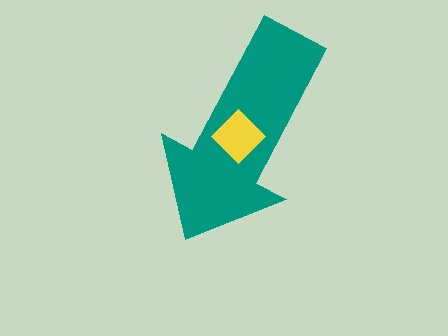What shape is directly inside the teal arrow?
The yellow diamond.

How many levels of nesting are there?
2.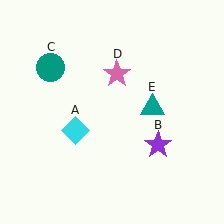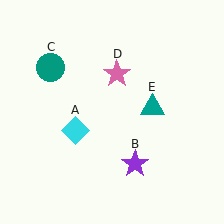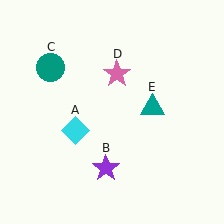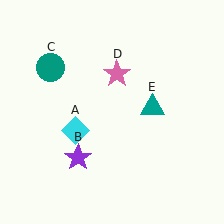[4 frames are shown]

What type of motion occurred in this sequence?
The purple star (object B) rotated clockwise around the center of the scene.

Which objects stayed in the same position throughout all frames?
Cyan diamond (object A) and teal circle (object C) and pink star (object D) and teal triangle (object E) remained stationary.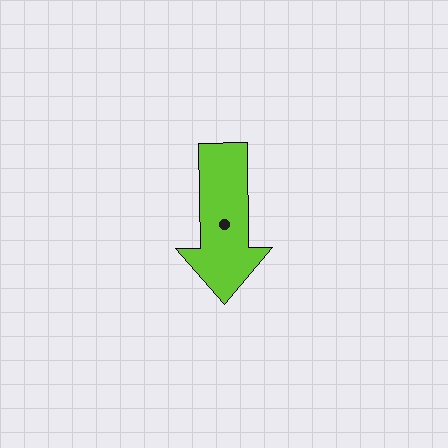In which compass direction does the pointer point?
South.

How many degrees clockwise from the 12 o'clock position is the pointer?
Approximately 179 degrees.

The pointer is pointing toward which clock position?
Roughly 6 o'clock.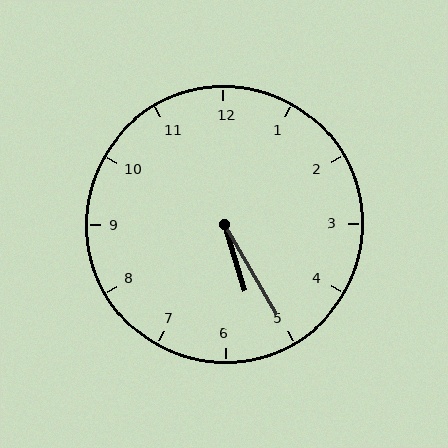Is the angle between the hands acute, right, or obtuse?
It is acute.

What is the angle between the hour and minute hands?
Approximately 12 degrees.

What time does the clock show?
5:25.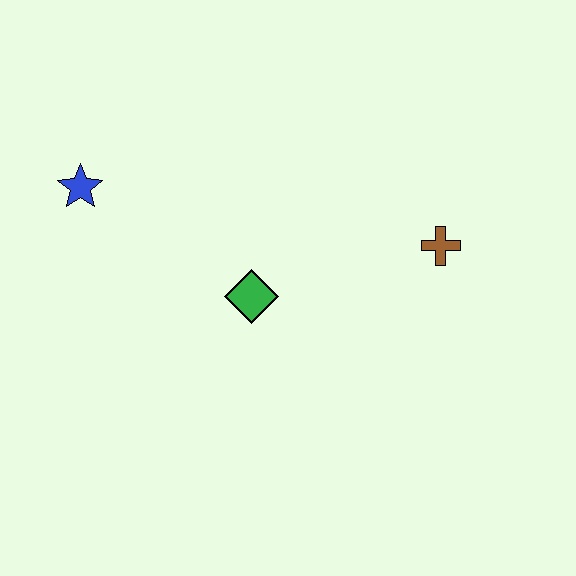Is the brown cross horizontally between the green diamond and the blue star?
No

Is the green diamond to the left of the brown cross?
Yes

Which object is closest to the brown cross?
The green diamond is closest to the brown cross.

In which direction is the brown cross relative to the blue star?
The brown cross is to the right of the blue star.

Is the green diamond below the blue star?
Yes